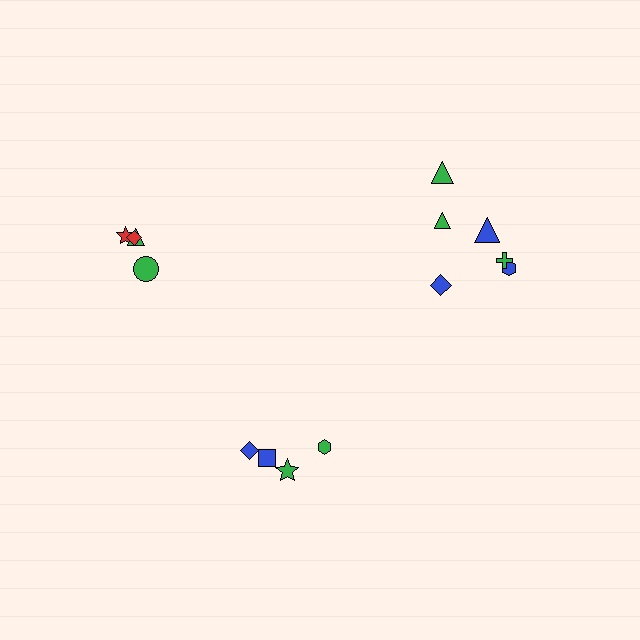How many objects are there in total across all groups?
There are 14 objects.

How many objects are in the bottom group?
There are 4 objects.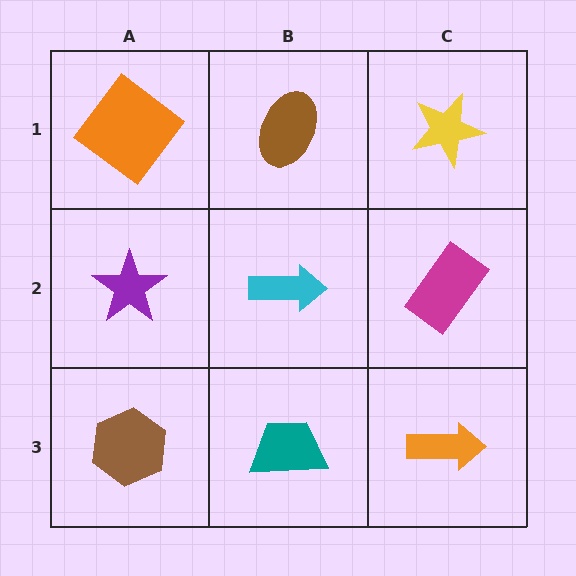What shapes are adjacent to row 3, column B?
A cyan arrow (row 2, column B), a brown hexagon (row 3, column A), an orange arrow (row 3, column C).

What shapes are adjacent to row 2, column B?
A brown ellipse (row 1, column B), a teal trapezoid (row 3, column B), a purple star (row 2, column A), a magenta rectangle (row 2, column C).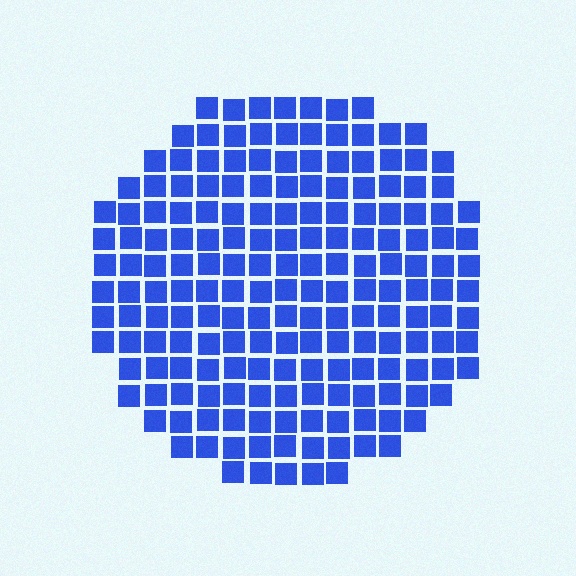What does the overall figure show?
The overall figure shows a circle.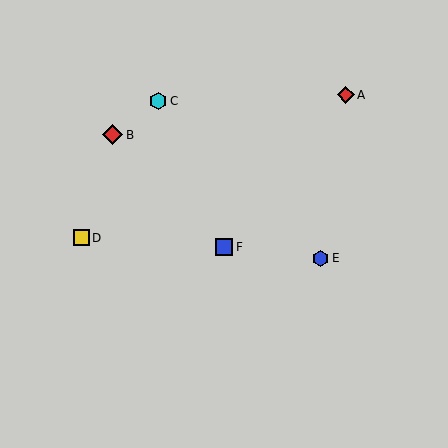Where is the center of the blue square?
The center of the blue square is at (224, 247).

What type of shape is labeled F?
Shape F is a blue square.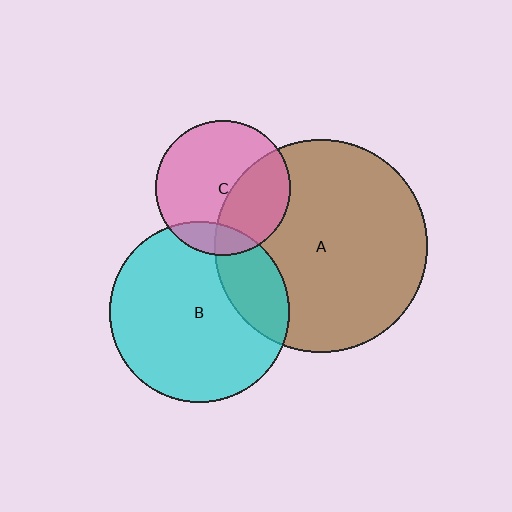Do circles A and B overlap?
Yes.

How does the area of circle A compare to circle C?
Approximately 2.5 times.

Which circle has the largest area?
Circle A (brown).